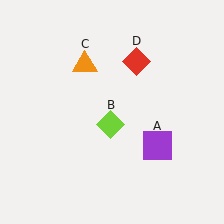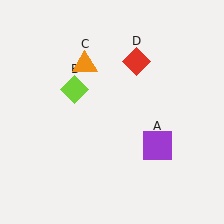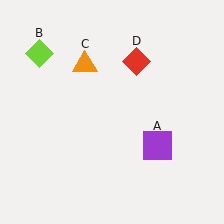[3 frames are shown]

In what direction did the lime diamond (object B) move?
The lime diamond (object B) moved up and to the left.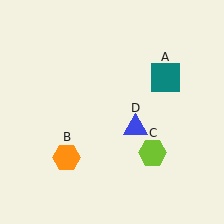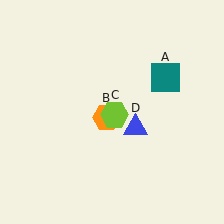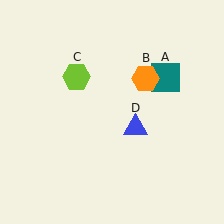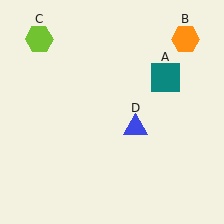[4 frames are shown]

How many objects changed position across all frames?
2 objects changed position: orange hexagon (object B), lime hexagon (object C).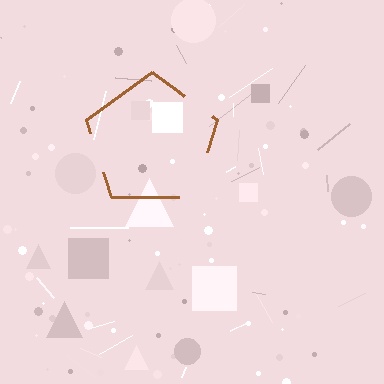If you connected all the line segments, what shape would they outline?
They would outline a pentagon.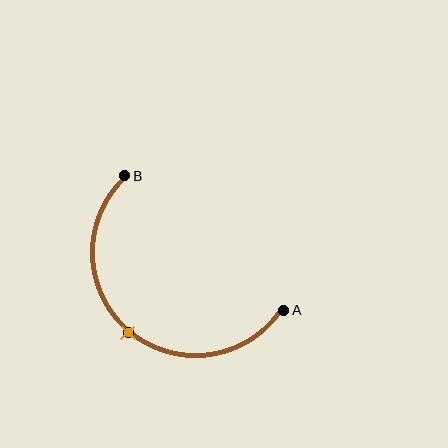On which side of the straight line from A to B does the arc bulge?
The arc bulges below and to the left of the straight line connecting A and B.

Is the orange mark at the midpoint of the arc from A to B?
Yes. The orange mark lies on the arc at equal arc-length from both A and B — it is the arc midpoint.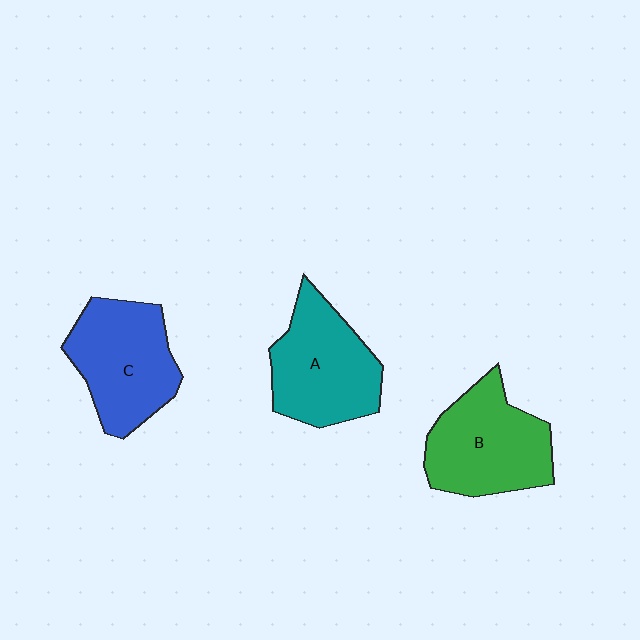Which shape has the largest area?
Shape B (green).